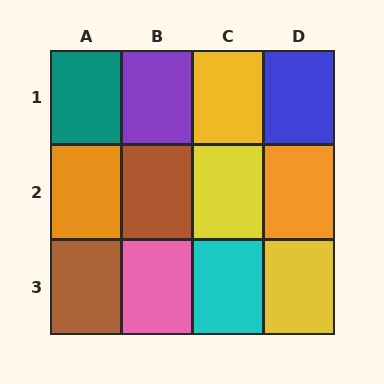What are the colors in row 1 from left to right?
Teal, purple, yellow, blue.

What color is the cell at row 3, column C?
Cyan.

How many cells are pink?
1 cell is pink.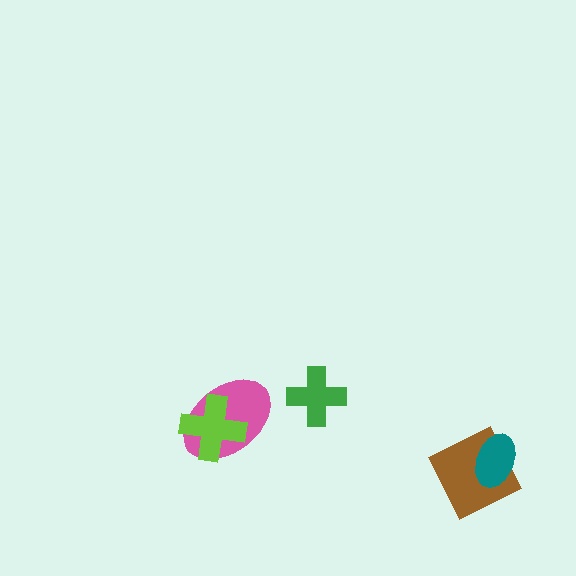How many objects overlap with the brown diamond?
1 object overlaps with the brown diamond.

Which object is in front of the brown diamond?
The teal ellipse is in front of the brown diamond.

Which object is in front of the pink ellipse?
The lime cross is in front of the pink ellipse.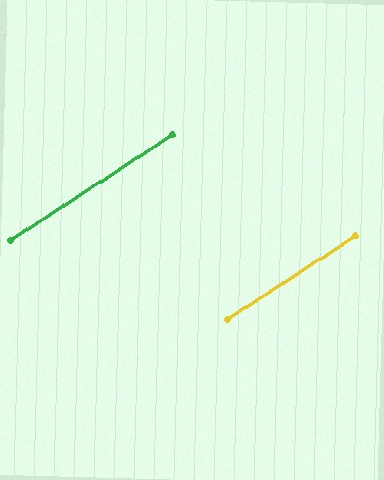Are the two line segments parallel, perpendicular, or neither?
Parallel — their directions differ by only 0.1°.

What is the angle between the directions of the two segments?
Approximately 0 degrees.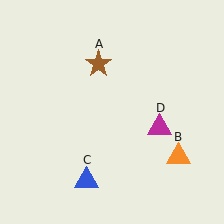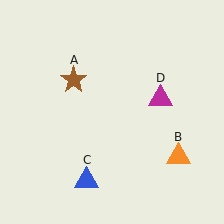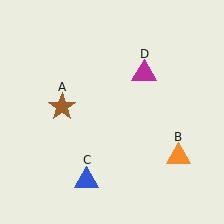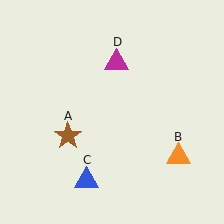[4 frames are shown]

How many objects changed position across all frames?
2 objects changed position: brown star (object A), magenta triangle (object D).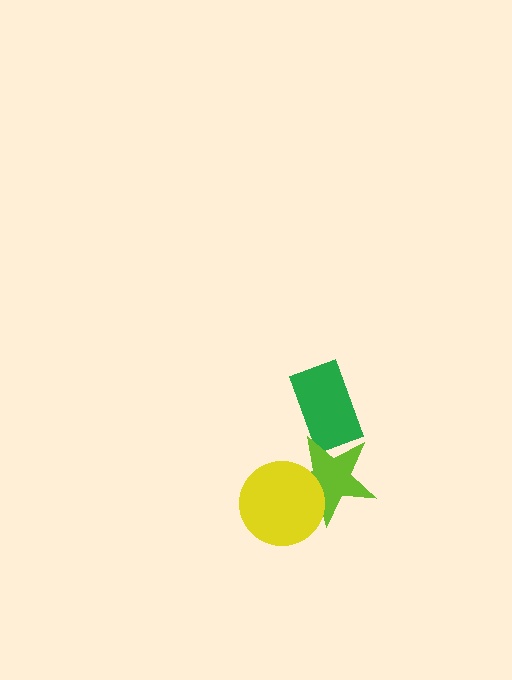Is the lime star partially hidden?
Yes, it is partially covered by another shape.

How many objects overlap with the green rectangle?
1 object overlaps with the green rectangle.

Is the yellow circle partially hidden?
No, no other shape covers it.